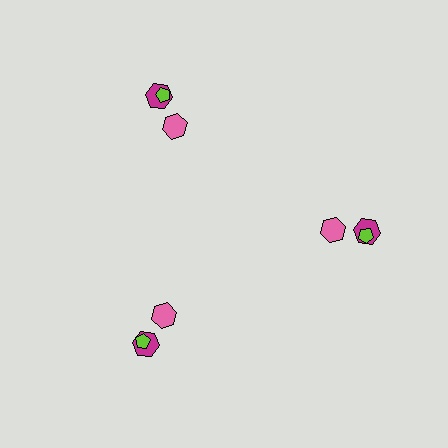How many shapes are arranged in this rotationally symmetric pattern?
There are 9 shapes, arranged in 3 groups of 3.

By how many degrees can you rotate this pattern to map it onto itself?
The pattern maps onto itself every 120 degrees of rotation.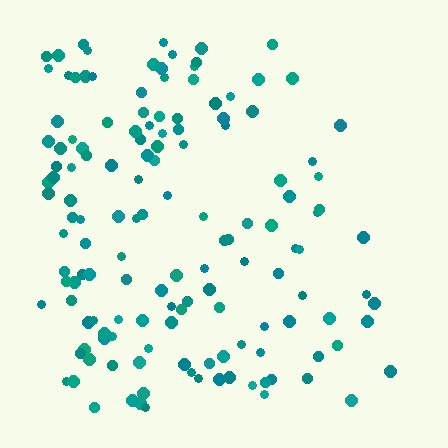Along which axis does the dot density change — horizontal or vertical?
Horizontal.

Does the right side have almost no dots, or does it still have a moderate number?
Still a moderate number, just noticeably fewer than the left.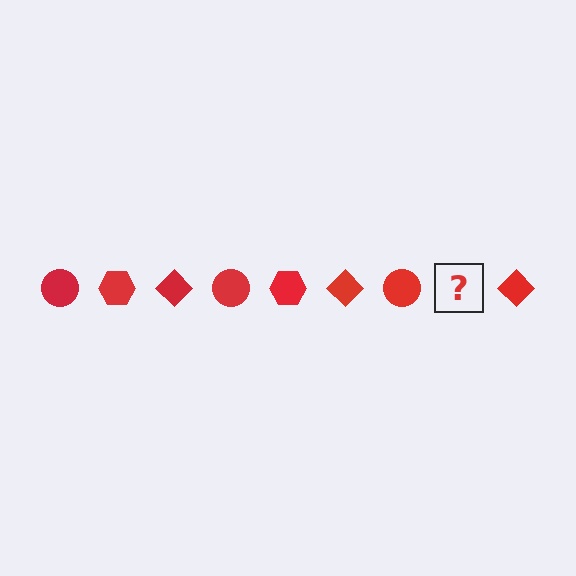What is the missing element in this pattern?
The missing element is a red hexagon.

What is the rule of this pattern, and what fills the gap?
The rule is that the pattern cycles through circle, hexagon, diamond shapes in red. The gap should be filled with a red hexagon.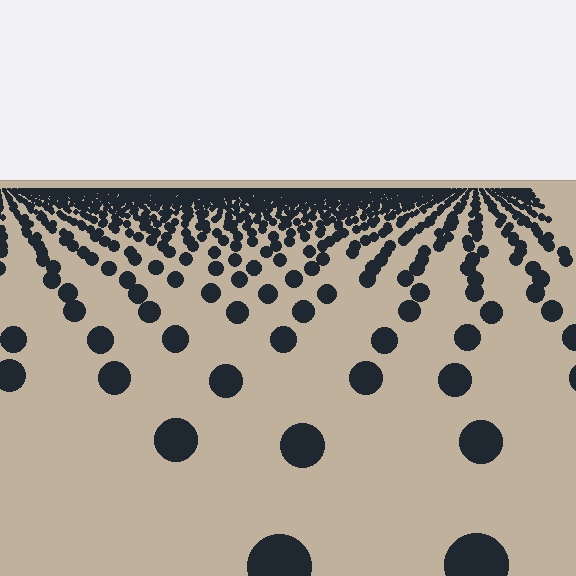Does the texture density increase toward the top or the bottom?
Density increases toward the top.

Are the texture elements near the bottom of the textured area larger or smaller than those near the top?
Larger. Near the bottom, elements are closer to the viewer and appear at a bigger on-screen size.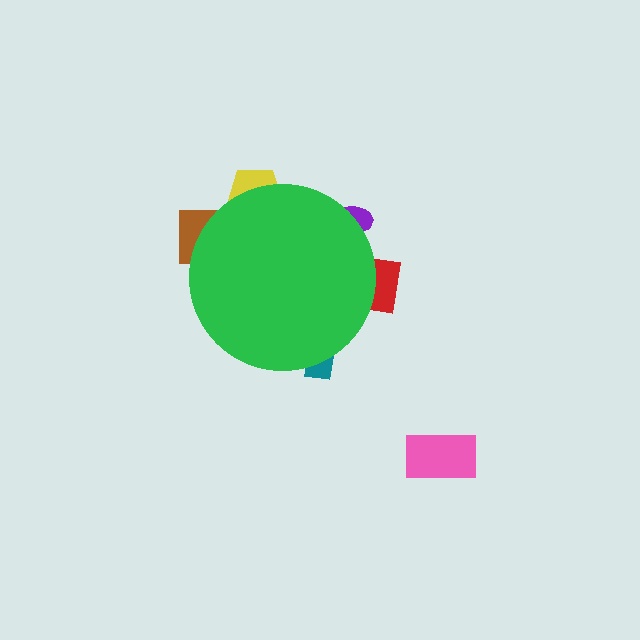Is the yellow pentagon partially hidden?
Yes, the yellow pentagon is partially hidden behind the green circle.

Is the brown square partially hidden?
Yes, the brown square is partially hidden behind the green circle.